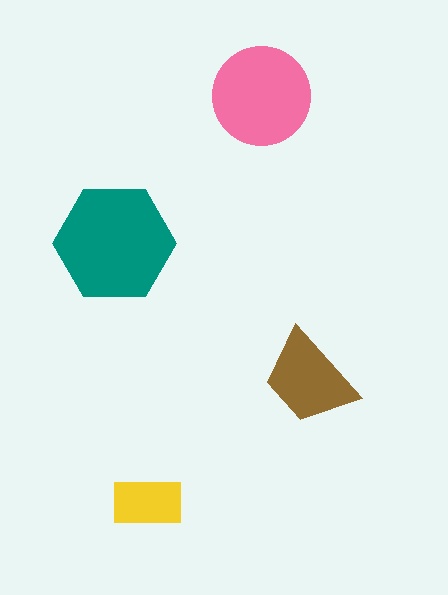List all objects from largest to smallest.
The teal hexagon, the pink circle, the brown trapezoid, the yellow rectangle.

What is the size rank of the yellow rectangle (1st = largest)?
4th.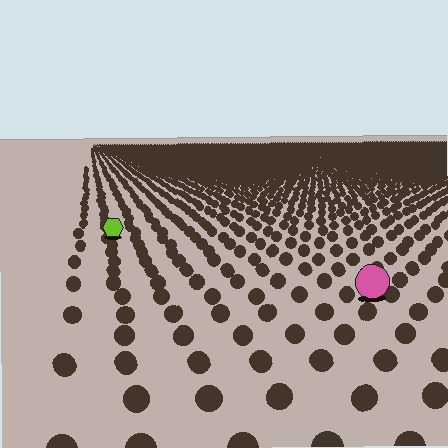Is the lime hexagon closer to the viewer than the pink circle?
No. The pink circle is closer — you can tell from the texture gradient: the ground texture is coarser near it.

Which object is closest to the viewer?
The pink circle is closest. The texture marks near it are larger and more spread out.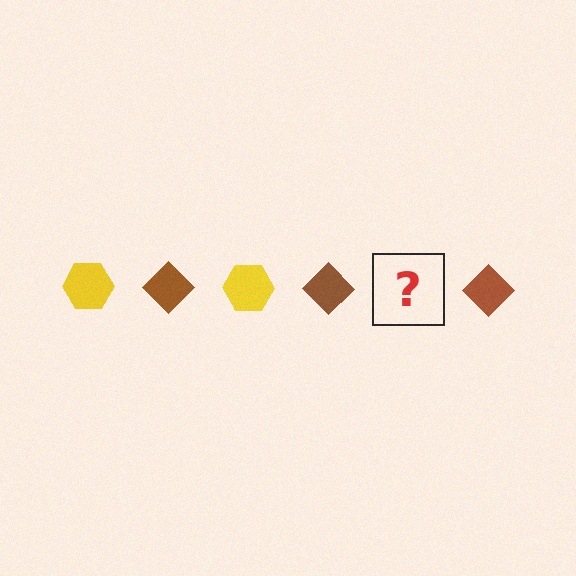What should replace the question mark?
The question mark should be replaced with a yellow hexagon.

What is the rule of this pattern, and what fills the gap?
The rule is that the pattern alternates between yellow hexagon and brown diamond. The gap should be filled with a yellow hexagon.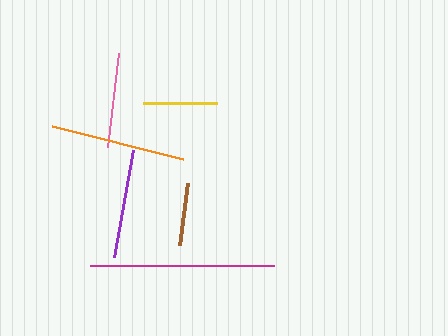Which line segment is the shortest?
The brown line is the shortest at approximately 62 pixels.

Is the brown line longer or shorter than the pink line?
The pink line is longer than the brown line.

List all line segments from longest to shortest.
From longest to shortest: magenta, orange, purple, pink, yellow, brown.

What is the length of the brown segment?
The brown segment is approximately 62 pixels long.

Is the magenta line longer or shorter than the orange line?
The magenta line is longer than the orange line.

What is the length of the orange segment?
The orange segment is approximately 135 pixels long.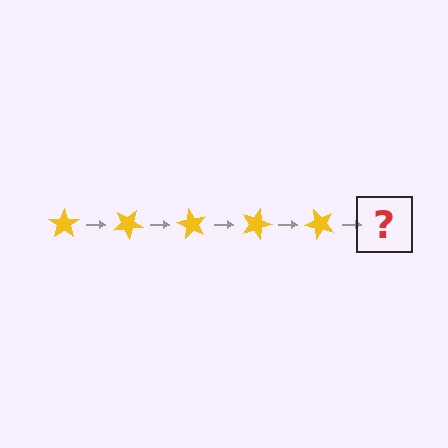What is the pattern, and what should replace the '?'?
The pattern is that the star rotates 30 degrees each step. The '?' should be a yellow star rotated 150 degrees.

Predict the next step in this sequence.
The next step is a yellow star rotated 150 degrees.